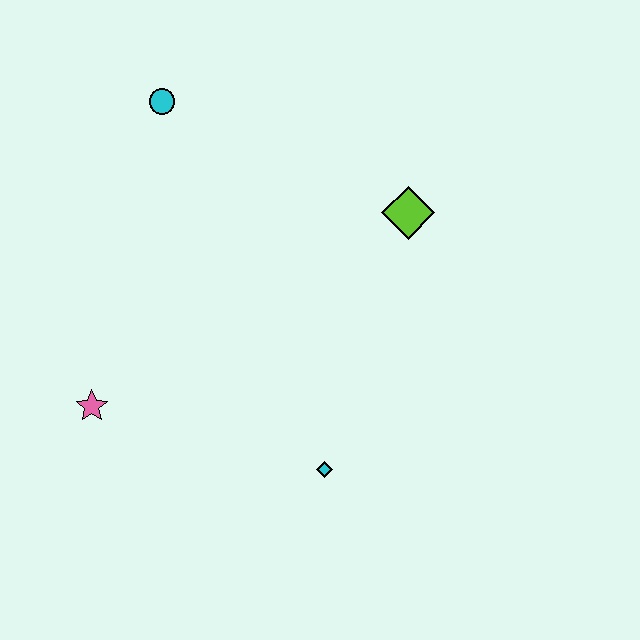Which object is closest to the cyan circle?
The lime diamond is closest to the cyan circle.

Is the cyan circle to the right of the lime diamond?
No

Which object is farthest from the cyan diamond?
The cyan circle is farthest from the cyan diamond.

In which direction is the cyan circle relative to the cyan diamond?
The cyan circle is above the cyan diamond.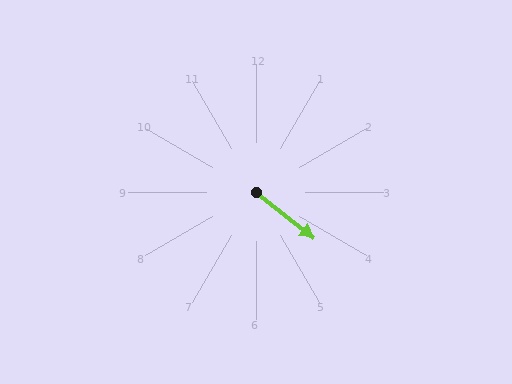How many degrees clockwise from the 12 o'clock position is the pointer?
Approximately 128 degrees.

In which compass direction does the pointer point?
Southeast.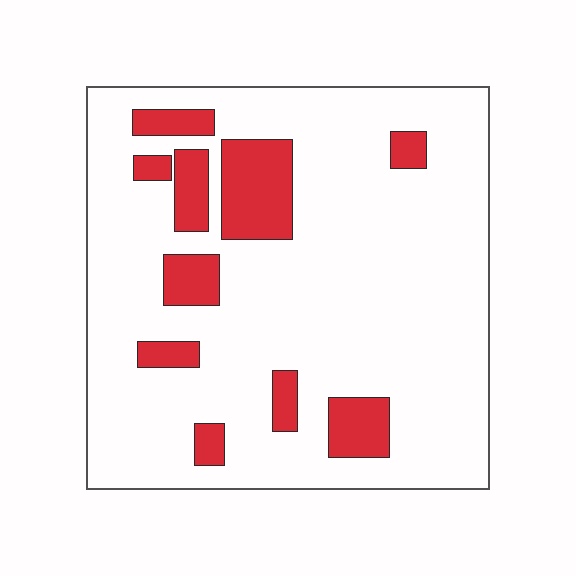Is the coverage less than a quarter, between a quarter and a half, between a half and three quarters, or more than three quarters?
Less than a quarter.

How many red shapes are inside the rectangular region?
10.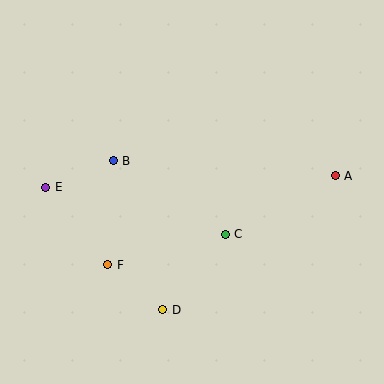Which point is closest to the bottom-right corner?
Point A is closest to the bottom-right corner.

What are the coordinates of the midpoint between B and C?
The midpoint between B and C is at (169, 198).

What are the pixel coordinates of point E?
Point E is at (45, 187).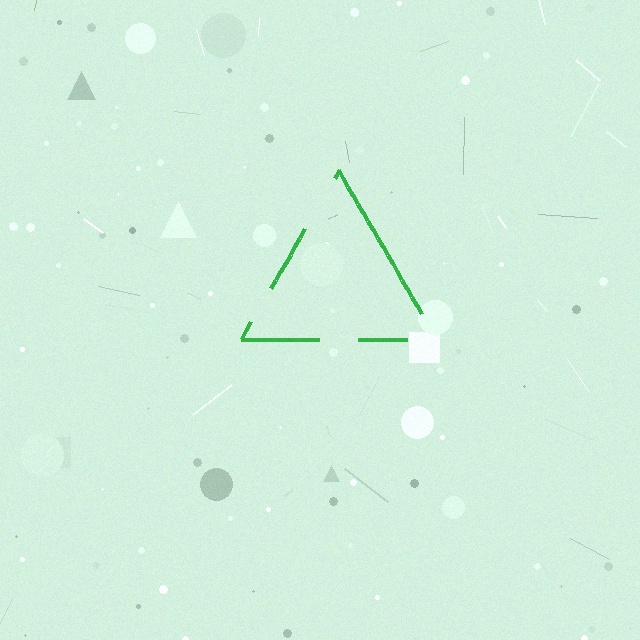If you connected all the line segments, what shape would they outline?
They would outline a triangle.